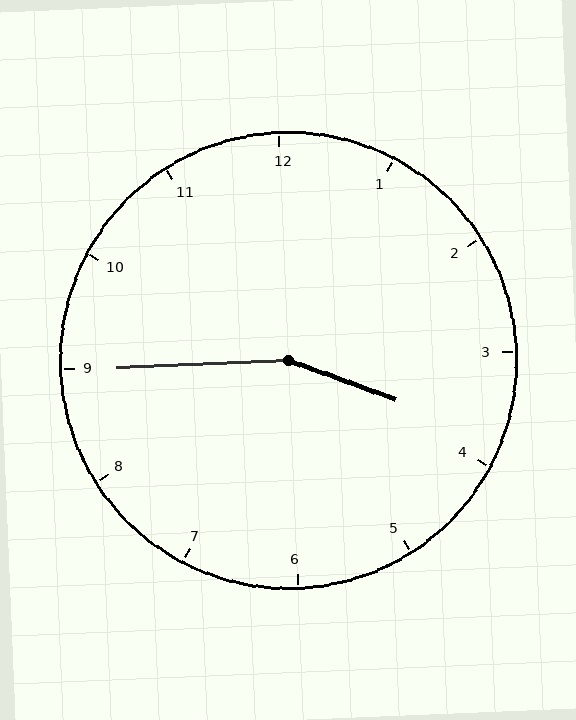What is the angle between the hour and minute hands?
Approximately 158 degrees.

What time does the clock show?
3:45.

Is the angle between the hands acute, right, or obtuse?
It is obtuse.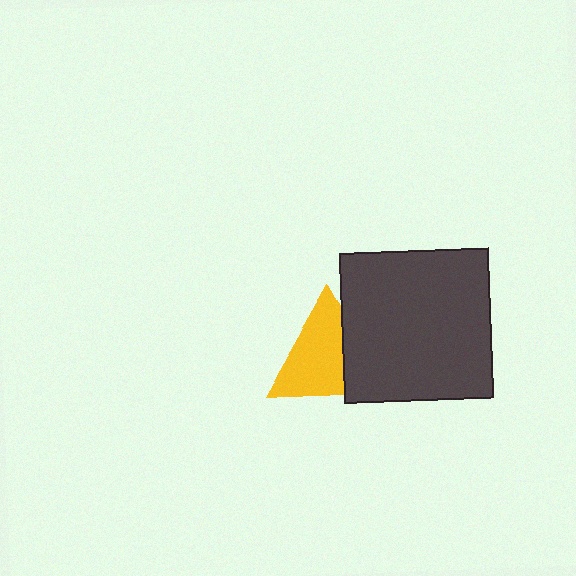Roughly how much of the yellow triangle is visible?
Most of it is visible (roughly 68%).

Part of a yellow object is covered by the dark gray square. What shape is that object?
It is a triangle.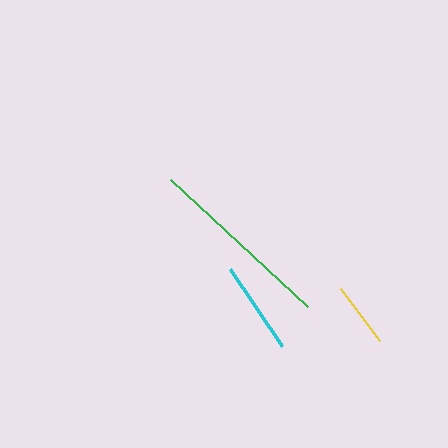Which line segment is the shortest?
The yellow line is the shortest at approximately 65 pixels.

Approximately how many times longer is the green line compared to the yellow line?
The green line is approximately 2.9 times the length of the yellow line.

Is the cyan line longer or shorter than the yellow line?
The cyan line is longer than the yellow line.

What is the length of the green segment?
The green segment is approximately 187 pixels long.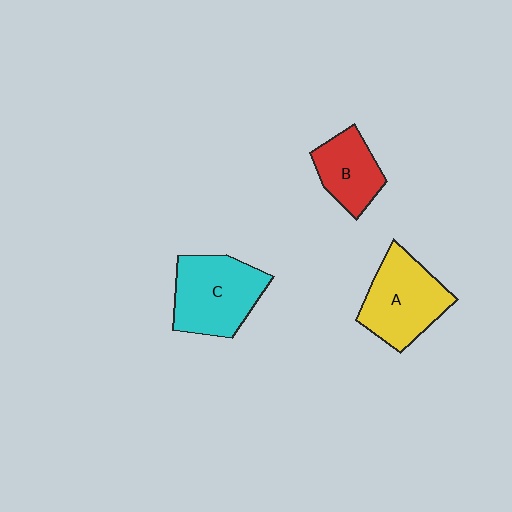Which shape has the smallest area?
Shape B (red).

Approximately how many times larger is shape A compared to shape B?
Approximately 1.5 times.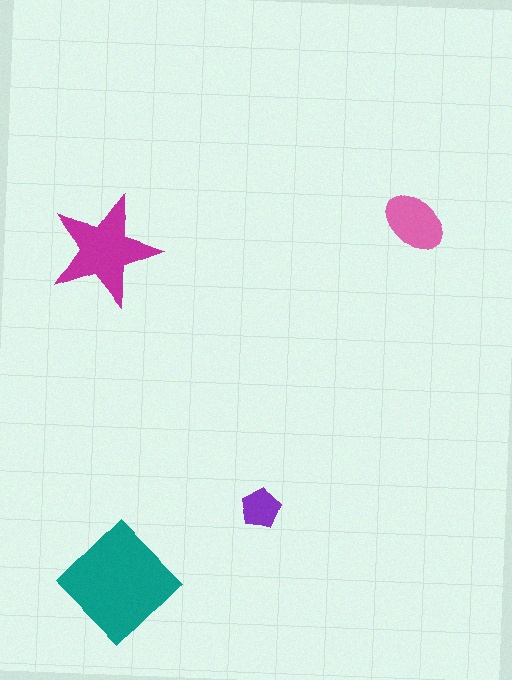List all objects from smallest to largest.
The purple pentagon, the pink ellipse, the magenta star, the teal diamond.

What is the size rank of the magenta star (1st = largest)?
2nd.